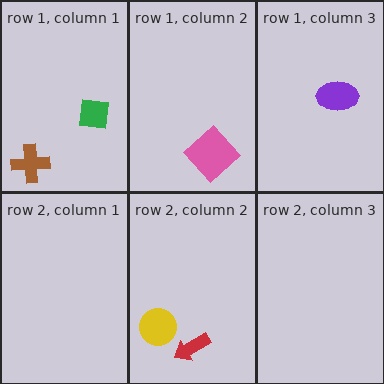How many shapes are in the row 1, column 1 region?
2.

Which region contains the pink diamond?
The row 1, column 2 region.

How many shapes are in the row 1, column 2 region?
1.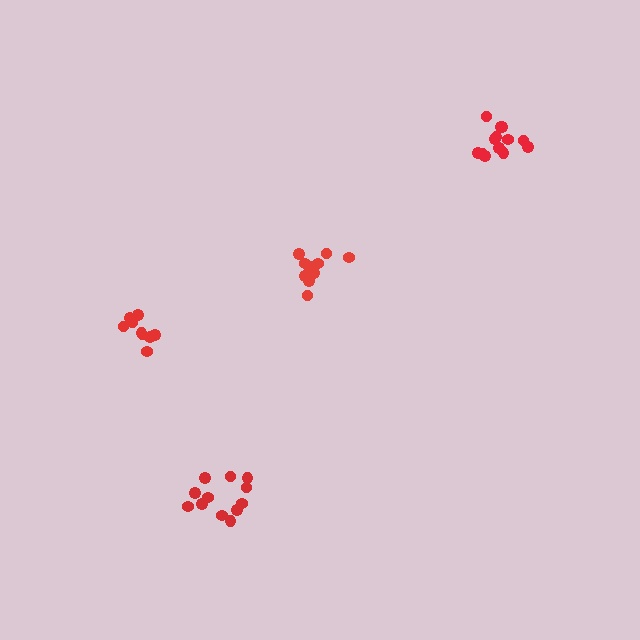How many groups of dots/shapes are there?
There are 4 groups.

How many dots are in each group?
Group 1: 12 dots, Group 2: 13 dots, Group 3: 12 dots, Group 4: 9 dots (46 total).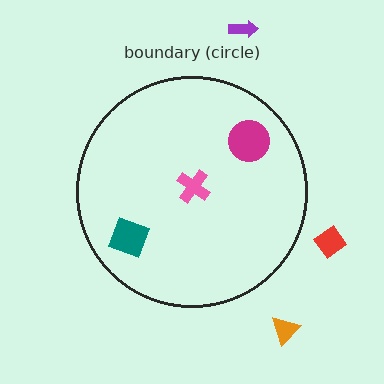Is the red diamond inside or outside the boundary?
Outside.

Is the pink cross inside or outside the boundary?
Inside.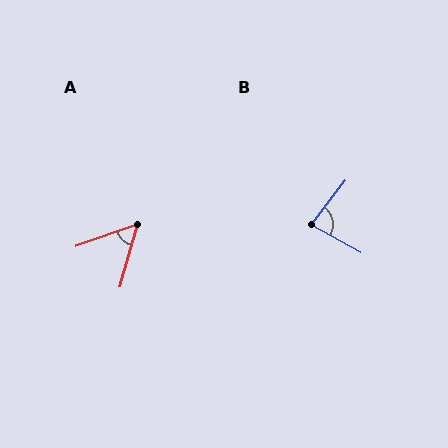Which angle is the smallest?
A, at approximately 55 degrees.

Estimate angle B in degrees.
Approximately 81 degrees.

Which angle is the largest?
B, at approximately 81 degrees.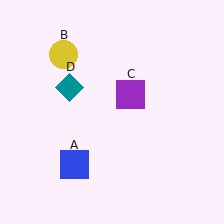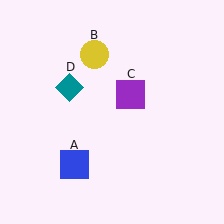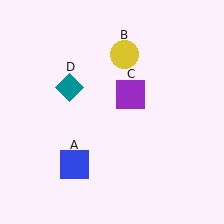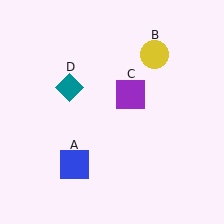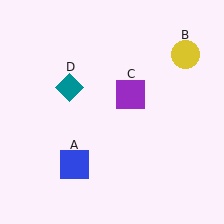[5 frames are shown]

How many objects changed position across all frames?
1 object changed position: yellow circle (object B).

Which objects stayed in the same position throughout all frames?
Blue square (object A) and purple square (object C) and teal diamond (object D) remained stationary.